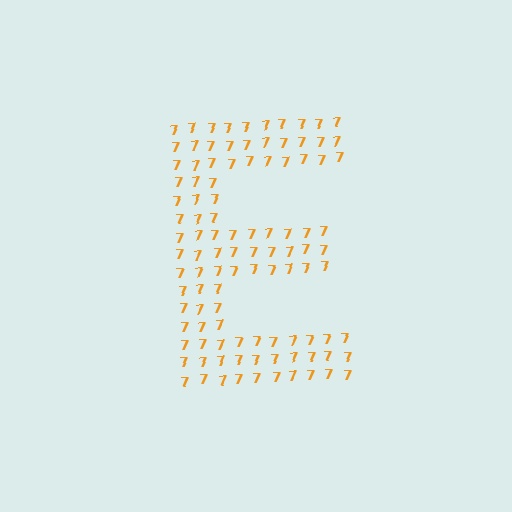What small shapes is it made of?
It is made of small digit 7's.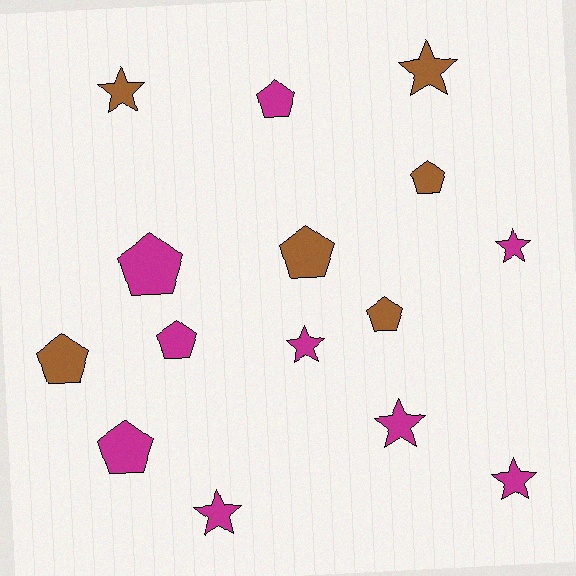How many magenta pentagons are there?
There are 4 magenta pentagons.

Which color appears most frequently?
Magenta, with 9 objects.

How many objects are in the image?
There are 15 objects.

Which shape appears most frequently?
Pentagon, with 8 objects.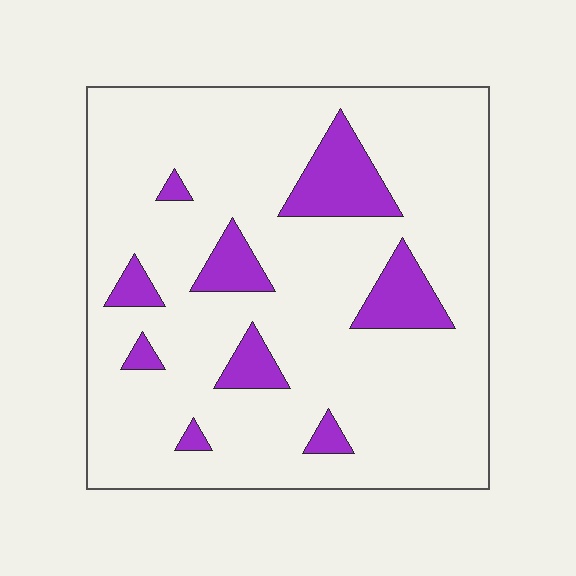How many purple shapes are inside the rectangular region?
9.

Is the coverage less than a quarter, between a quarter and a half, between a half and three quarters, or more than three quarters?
Less than a quarter.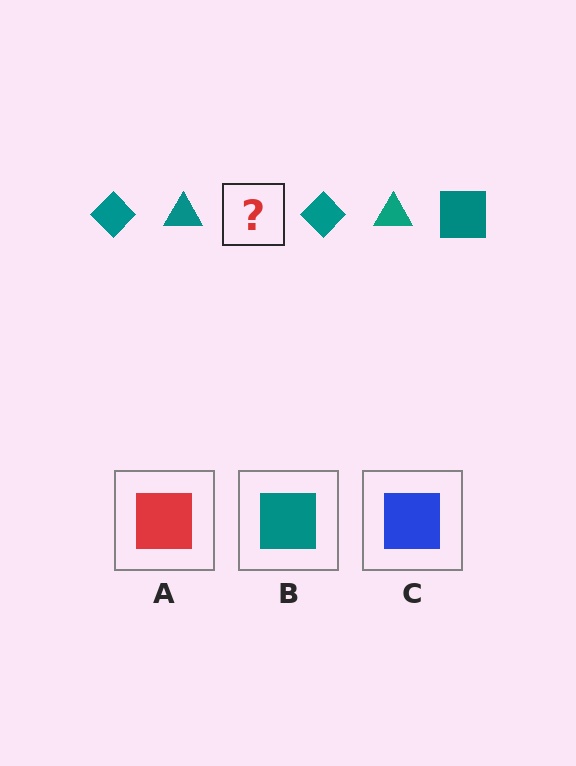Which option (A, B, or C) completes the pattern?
B.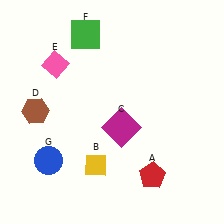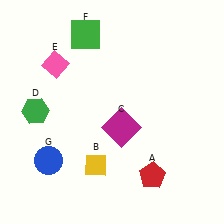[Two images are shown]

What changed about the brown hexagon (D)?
In Image 1, D is brown. In Image 2, it changed to green.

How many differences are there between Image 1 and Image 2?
There is 1 difference between the two images.